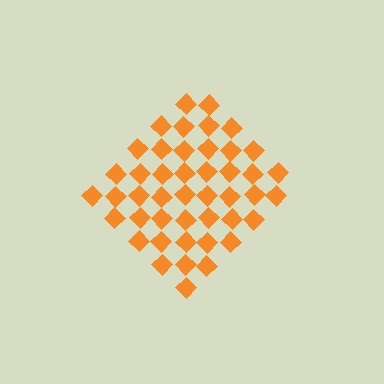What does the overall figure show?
The overall figure shows a diamond.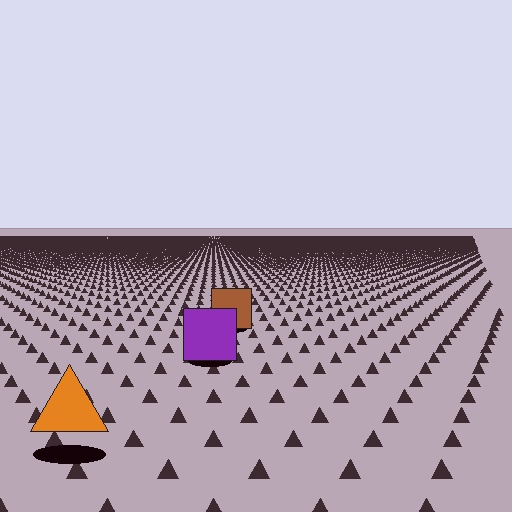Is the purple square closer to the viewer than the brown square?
Yes. The purple square is closer — you can tell from the texture gradient: the ground texture is coarser near it.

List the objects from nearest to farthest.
From nearest to farthest: the orange triangle, the purple square, the brown square.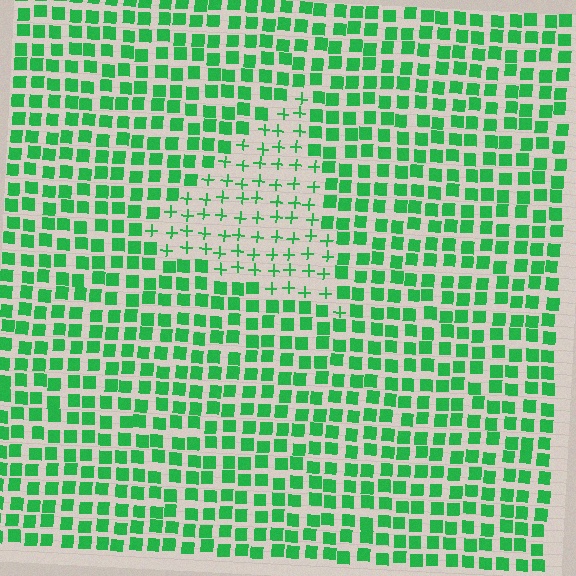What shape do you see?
I see a triangle.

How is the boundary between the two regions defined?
The boundary is defined by a change in element shape: plus signs inside vs. squares outside. All elements share the same color and spacing.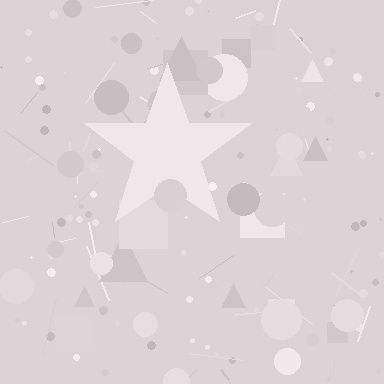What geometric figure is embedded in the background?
A star is embedded in the background.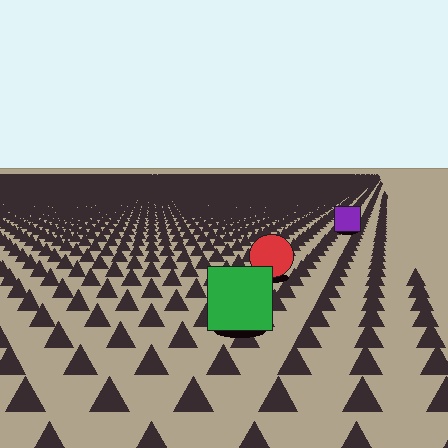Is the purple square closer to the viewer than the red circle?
No. The red circle is closer — you can tell from the texture gradient: the ground texture is coarser near it.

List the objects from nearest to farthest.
From nearest to farthest: the green square, the red circle, the purple square.